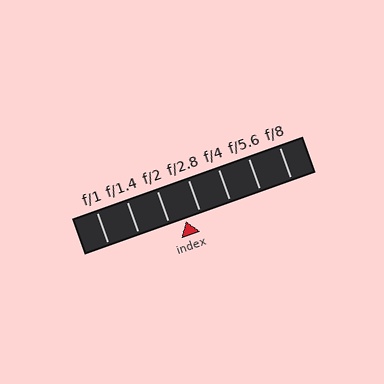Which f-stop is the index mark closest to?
The index mark is closest to f/2.8.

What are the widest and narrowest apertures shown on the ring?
The widest aperture shown is f/1 and the narrowest is f/8.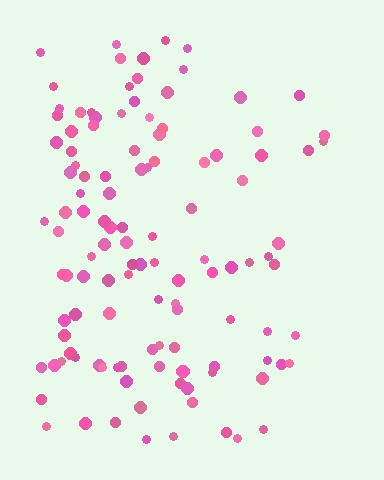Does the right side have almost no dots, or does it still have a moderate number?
Still a moderate number, just noticeably fewer than the left.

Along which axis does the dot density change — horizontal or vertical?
Horizontal.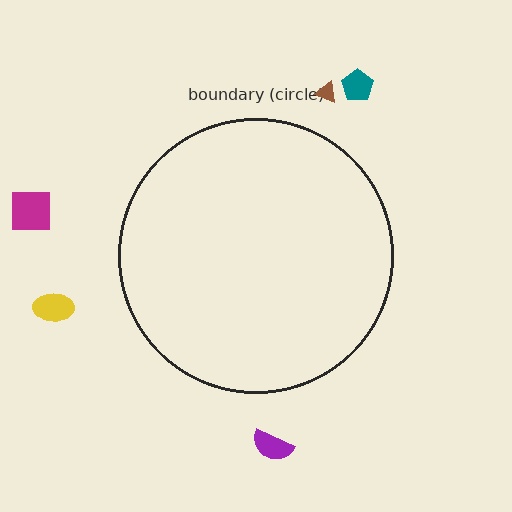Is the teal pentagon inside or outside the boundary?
Outside.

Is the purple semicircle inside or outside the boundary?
Outside.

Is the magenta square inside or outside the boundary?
Outside.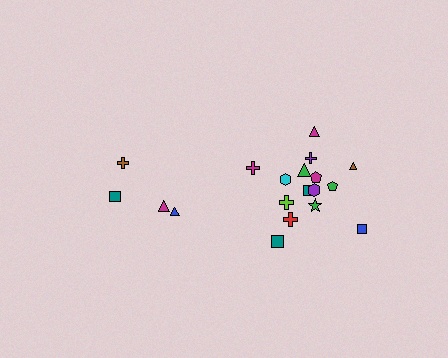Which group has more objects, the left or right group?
The right group.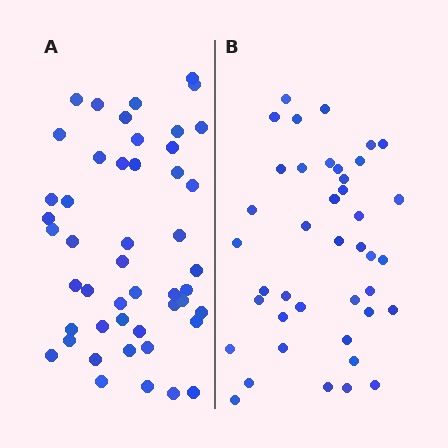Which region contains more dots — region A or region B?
Region A (the left region) has more dots.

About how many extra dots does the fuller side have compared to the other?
Region A has roughly 8 or so more dots than region B.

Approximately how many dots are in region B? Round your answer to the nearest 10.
About 40 dots. (The exact count is 41, which rounds to 40.)